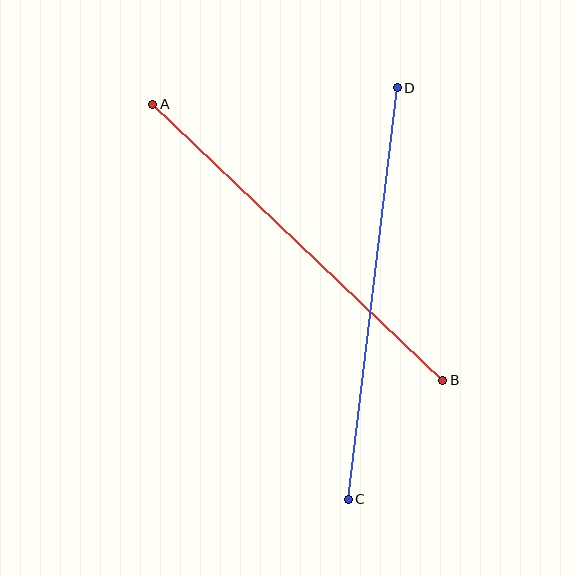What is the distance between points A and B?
The distance is approximately 400 pixels.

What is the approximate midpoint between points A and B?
The midpoint is at approximately (298, 242) pixels.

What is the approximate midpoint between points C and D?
The midpoint is at approximately (373, 294) pixels.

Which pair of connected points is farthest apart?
Points C and D are farthest apart.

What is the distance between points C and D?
The distance is approximately 414 pixels.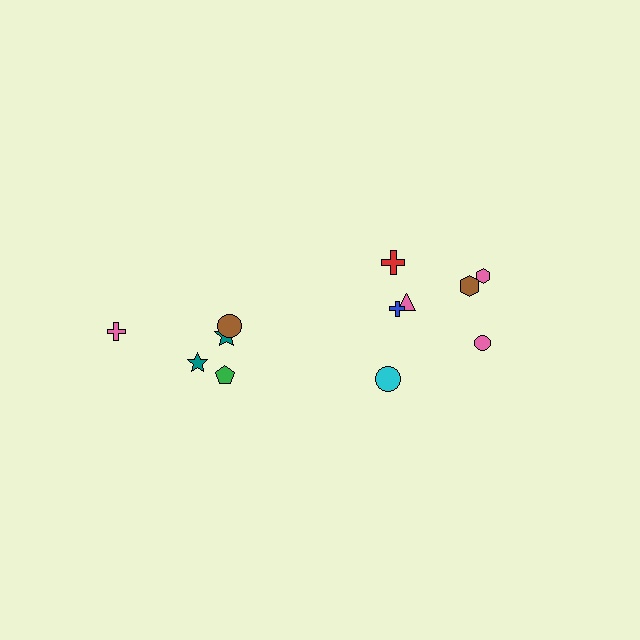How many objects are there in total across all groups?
There are 12 objects.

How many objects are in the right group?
There are 7 objects.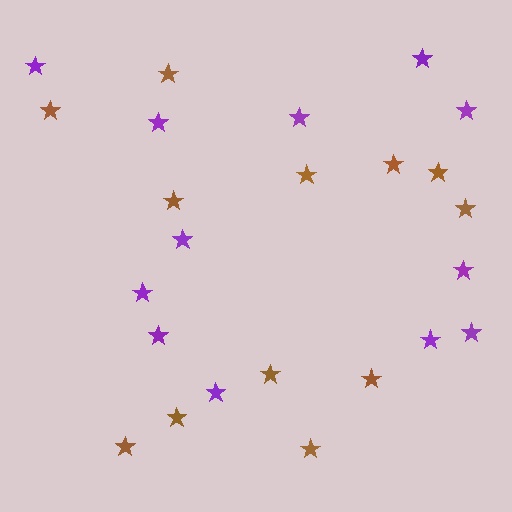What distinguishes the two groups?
There are 2 groups: one group of purple stars (12) and one group of brown stars (12).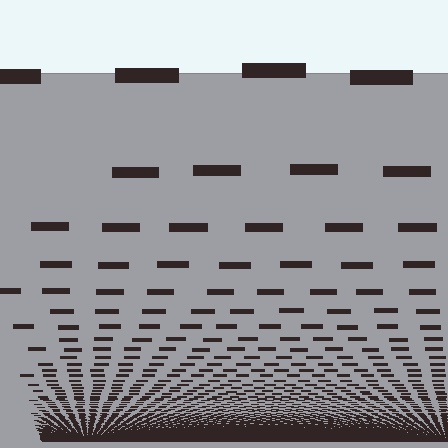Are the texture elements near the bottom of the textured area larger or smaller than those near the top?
Smaller. The gradient is inverted — elements near the bottom are smaller and denser.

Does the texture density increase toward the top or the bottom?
Density increases toward the bottom.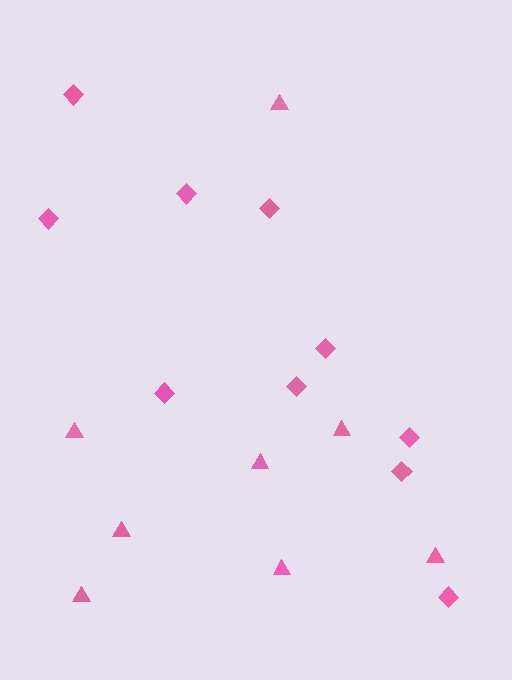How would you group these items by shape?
There are 2 groups: one group of triangles (8) and one group of diamonds (10).